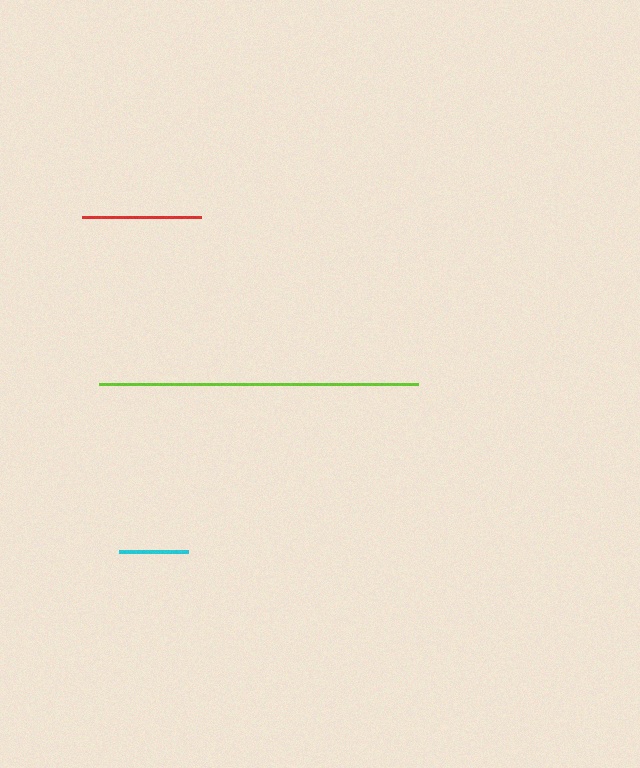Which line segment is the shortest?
The cyan line is the shortest at approximately 68 pixels.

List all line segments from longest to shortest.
From longest to shortest: lime, red, cyan.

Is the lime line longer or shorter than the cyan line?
The lime line is longer than the cyan line.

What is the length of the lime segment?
The lime segment is approximately 319 pixels long.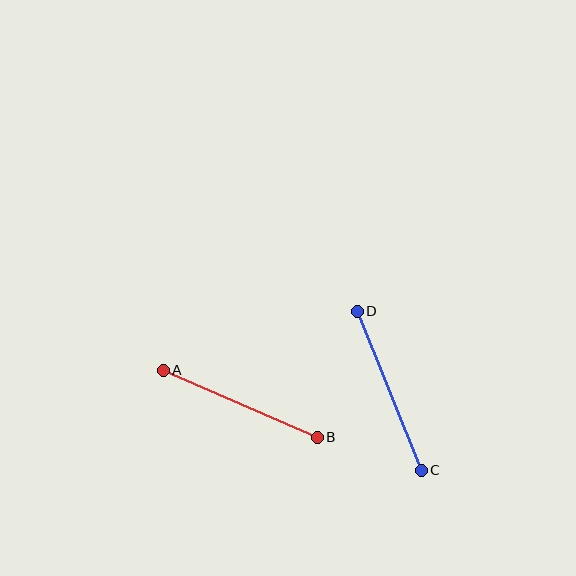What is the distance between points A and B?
The distance is approximately 168 pixels.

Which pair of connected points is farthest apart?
Points C and D are farthest apart.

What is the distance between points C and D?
The distance is approximately 171 pixels.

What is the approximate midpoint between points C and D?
The midpoint is at approximately (389, 391) pixels.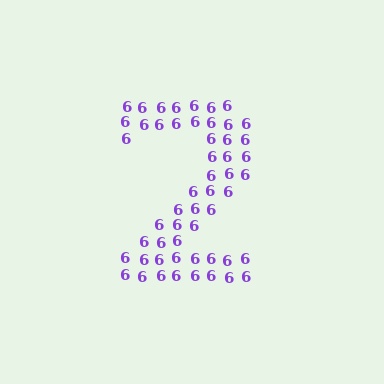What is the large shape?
The large shape is the digit 2.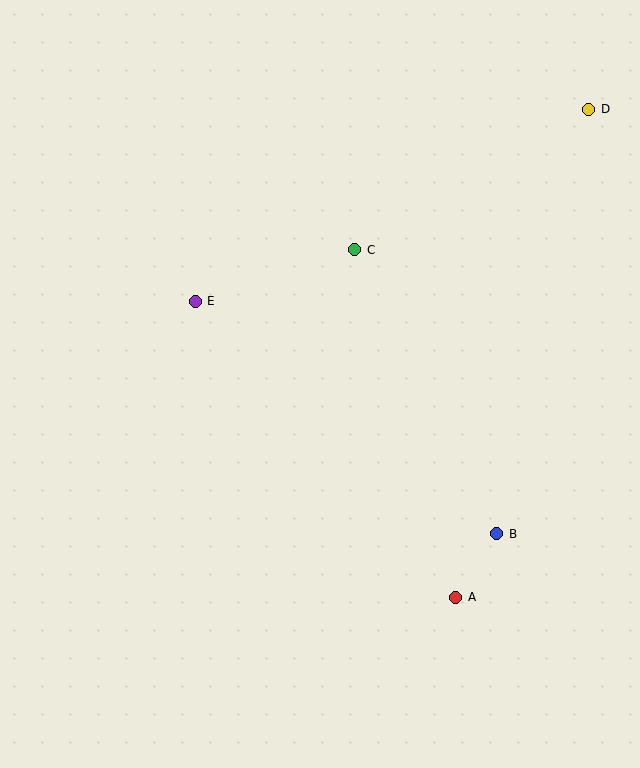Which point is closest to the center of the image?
Point C at (355, 250) is closest to the center.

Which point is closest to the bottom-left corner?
Point A is closest to the bottom-left corner.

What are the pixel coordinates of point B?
Point B is at (497, 534).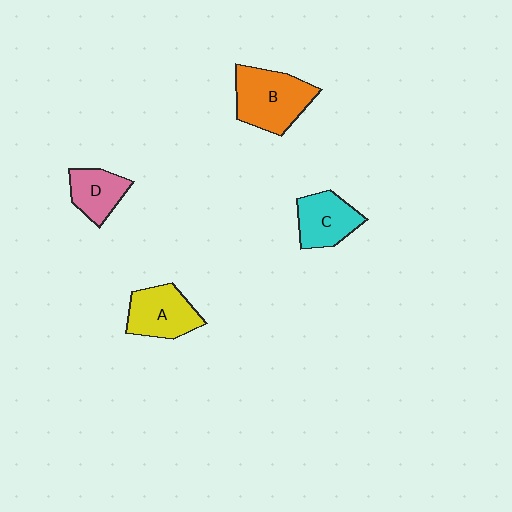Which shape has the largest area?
Shape B (orange).